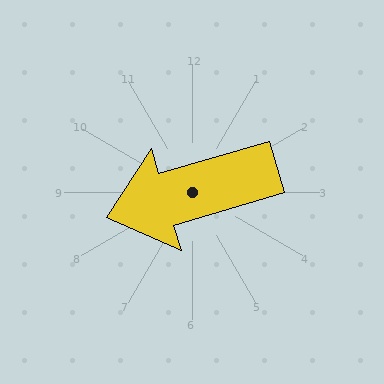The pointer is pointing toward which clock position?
Roughly 8 o'clock.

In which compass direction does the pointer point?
West.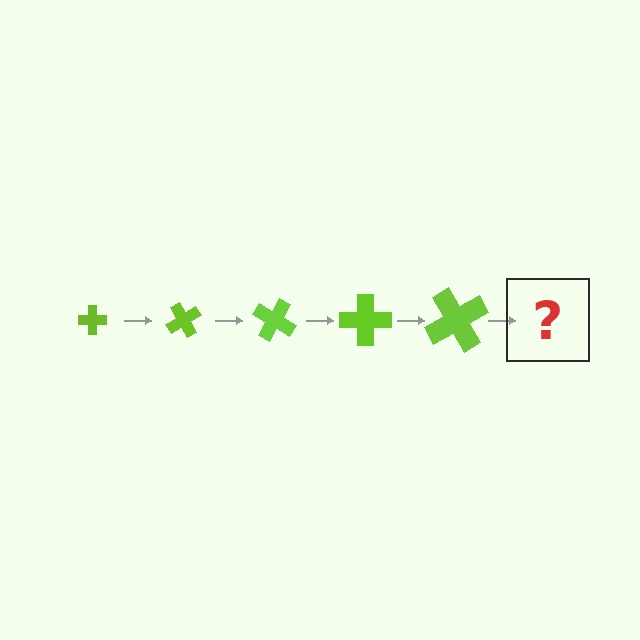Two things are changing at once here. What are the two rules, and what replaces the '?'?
The two rules are that the cross grows larger each step and it rotates 60 degrees each step. The '?' should be a cross, larger than the previous one and rotated 300 degrees from the start.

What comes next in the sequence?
The next element should be a cross, larger than the previous one and rotated 300 degrees from the start.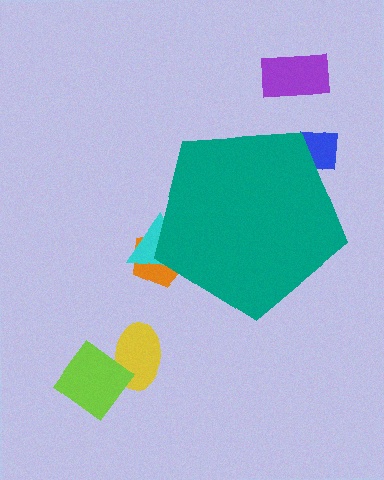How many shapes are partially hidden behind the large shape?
3 shapes are partially hidden.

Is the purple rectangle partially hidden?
No, the purple rectangle is fully visible.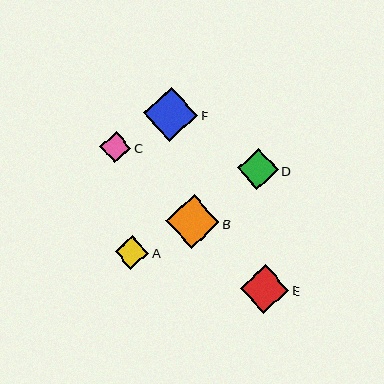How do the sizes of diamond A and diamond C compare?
Diamond A and diamond C are approximately the same size.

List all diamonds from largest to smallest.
From largest to smallest: F, B, E, D, A, C.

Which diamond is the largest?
Diamond F is the largest with a size of approximately 54 pixels.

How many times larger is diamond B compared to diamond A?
Diamond B is approximately 1.6 times the size of diamond A.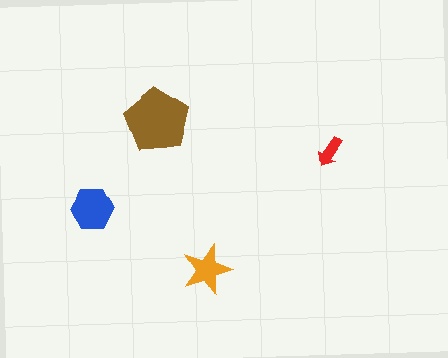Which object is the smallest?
The red arrow.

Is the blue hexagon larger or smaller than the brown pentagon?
Smaller.